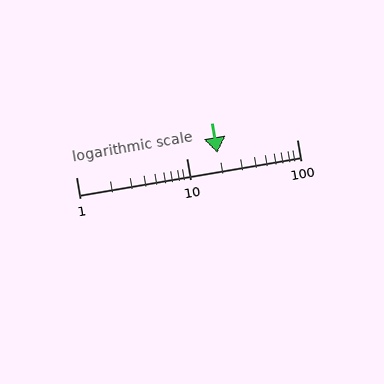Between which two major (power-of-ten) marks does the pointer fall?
The pointer is between 10 and 100.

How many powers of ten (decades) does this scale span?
The scale spans 2 decades, from 1 to 100.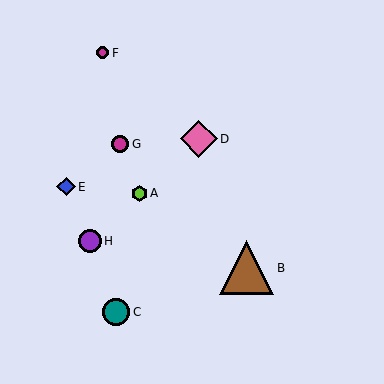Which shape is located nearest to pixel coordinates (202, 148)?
The pink diamond (labeled D) at (199, 139) is nearest to that location.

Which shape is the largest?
The brown triangle (labeled B) is the largest.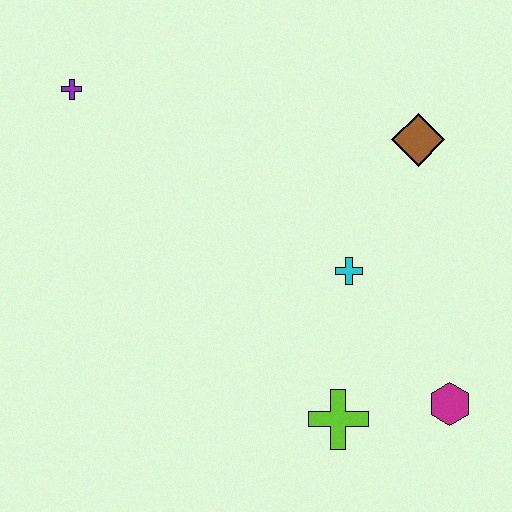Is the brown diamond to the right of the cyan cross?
Yes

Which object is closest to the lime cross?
The magenta hexagon is closest to the lime cross.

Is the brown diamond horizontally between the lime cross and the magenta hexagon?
Yes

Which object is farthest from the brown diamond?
The purple cross is farthest from the brown diamond.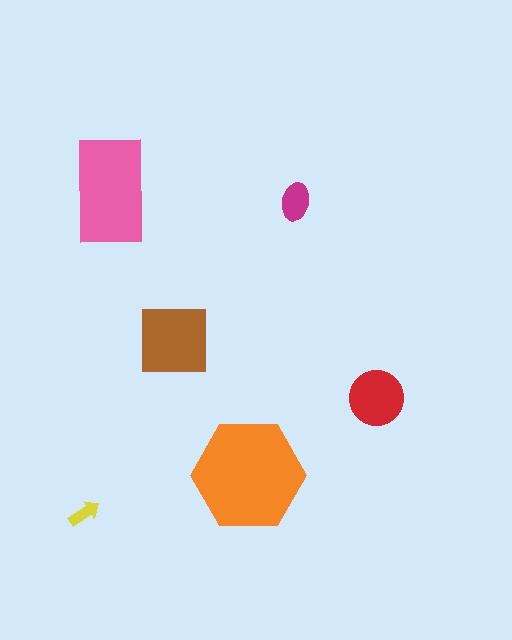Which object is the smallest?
The yellow arrow.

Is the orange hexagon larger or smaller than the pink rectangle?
Larger.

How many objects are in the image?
There are 6 objects in the image.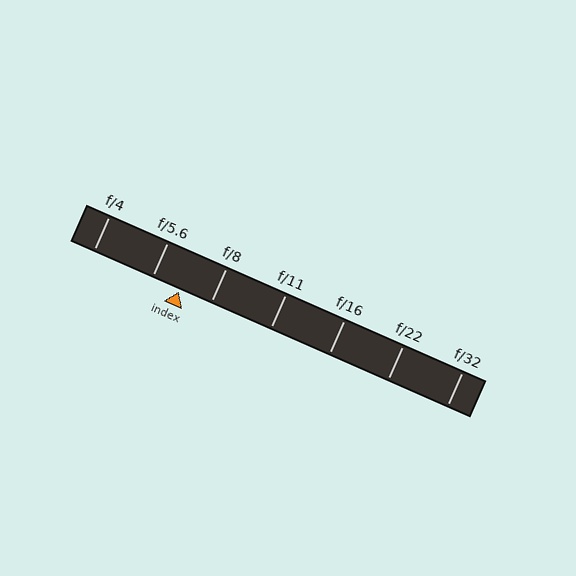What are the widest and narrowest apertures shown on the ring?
The widest aperture shown is f/4 and the narrowest is f/32.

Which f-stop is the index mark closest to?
The index mark is closest to f/5.6.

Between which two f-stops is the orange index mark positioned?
The index mark is between f/5.6 and f/8.